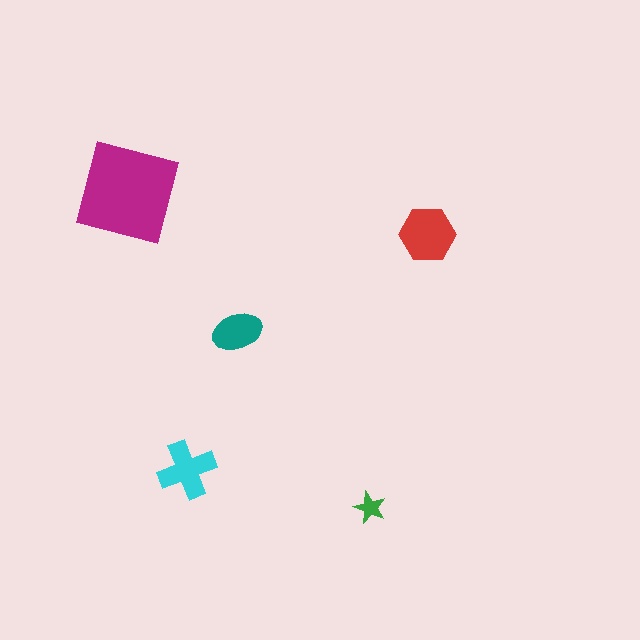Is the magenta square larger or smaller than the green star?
Larger.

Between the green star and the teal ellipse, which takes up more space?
The teal ellipse.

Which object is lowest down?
The green star is bottommost.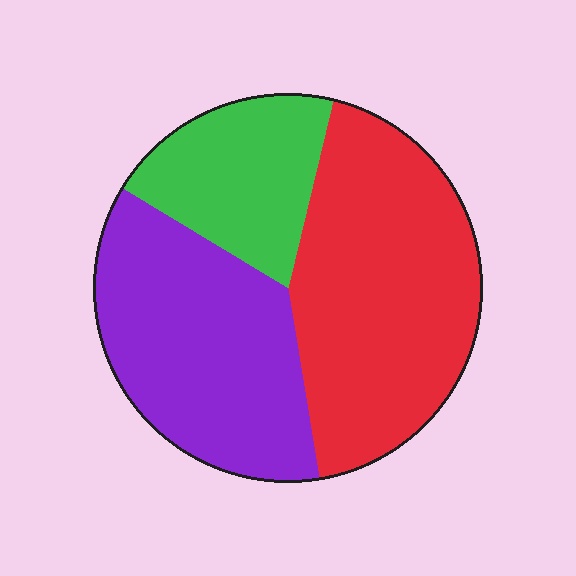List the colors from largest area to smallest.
From largest to smallest: red, purple, green.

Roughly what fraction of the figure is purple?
Purple covers around 35% of the figure.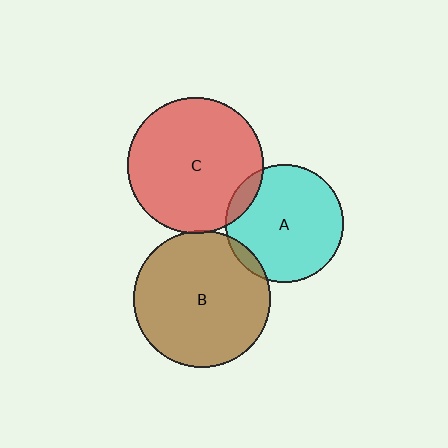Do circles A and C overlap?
Yes.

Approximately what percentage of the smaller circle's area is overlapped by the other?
Approximately 10%.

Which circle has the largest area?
Circle B (brown).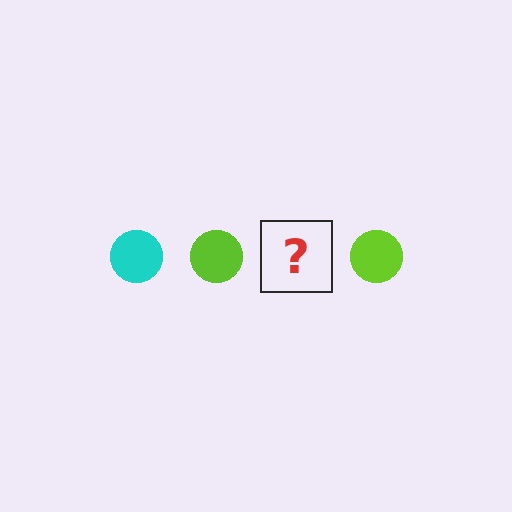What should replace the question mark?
The question mark should be replaced with a cyan circle.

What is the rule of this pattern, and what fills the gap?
The rule is that the pattern cycles through cyan, lime circles. The gap should be filled with a cyan circle.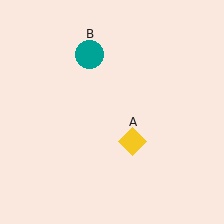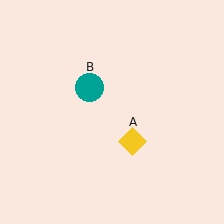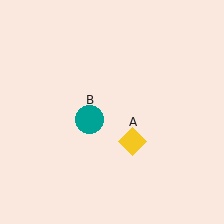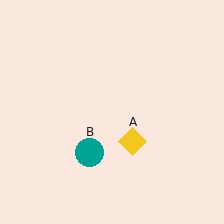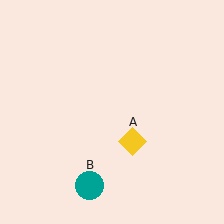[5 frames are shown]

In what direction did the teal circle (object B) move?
The teal circle (object B) moved down.